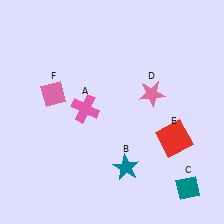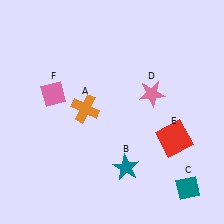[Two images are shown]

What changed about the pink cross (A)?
In Image 1, A is pink. In Image 2, it changed to orange.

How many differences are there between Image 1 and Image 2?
There is 1 difference between the two images.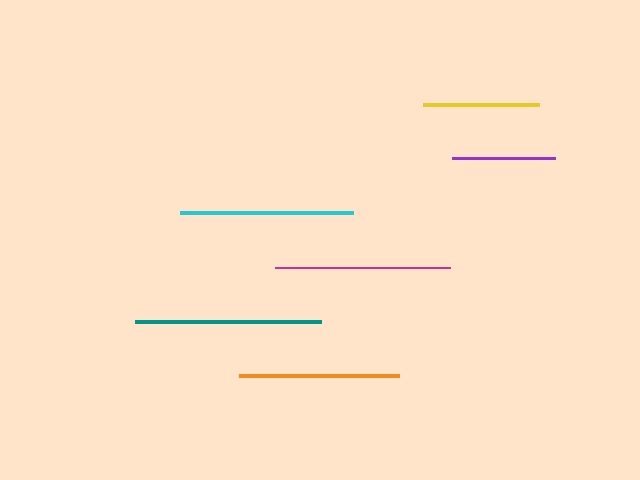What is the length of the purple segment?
The purple segment is approximately 103 pixels long.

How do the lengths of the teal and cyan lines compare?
The teal and cyan lines are approximately the same length.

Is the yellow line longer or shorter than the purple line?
The yellow line is longer than the purple line.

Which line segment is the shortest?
The purple line is the shortest at approximately 103 pixels.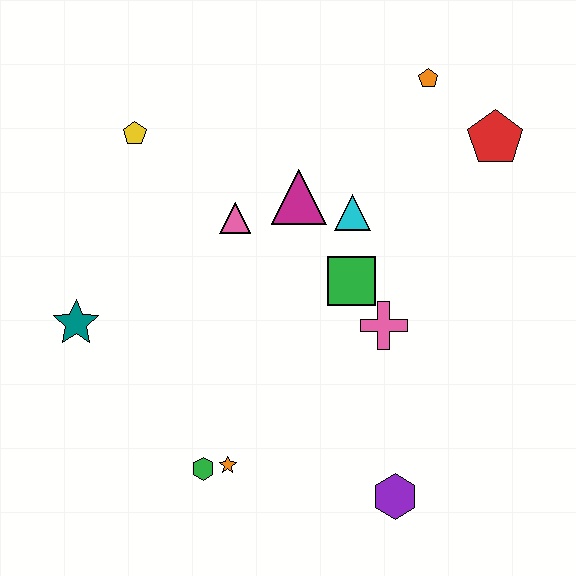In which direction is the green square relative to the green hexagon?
The green square is above the green hexagon.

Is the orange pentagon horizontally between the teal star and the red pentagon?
Yes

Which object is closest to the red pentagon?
The orange pentagon is closest to the red pentagon.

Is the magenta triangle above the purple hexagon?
Yes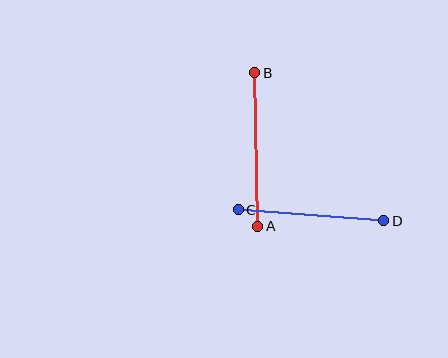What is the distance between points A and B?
The distance is approximately 154 pixels.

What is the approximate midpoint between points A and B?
The midpoint is at approximately (256, 150) pixels.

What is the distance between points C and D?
The distance is approximately 146 pixels.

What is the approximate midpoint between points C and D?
The midpoint is at approximately (311, 215) pixels.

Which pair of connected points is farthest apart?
Points A and B are farthest apart.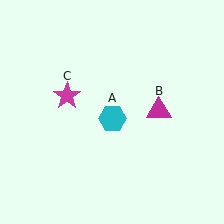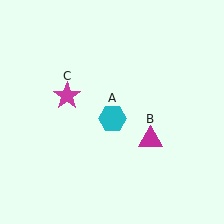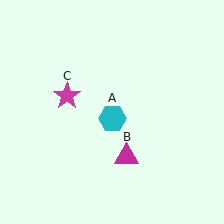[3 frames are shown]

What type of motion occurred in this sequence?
The magenta triangle (object B) rotated clockwise around the center of the scene.